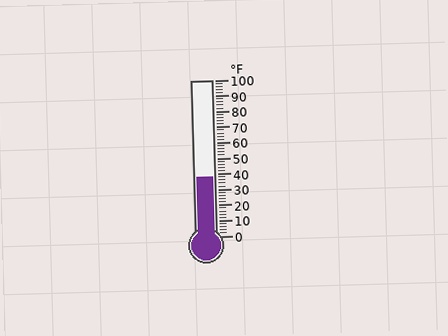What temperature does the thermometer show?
The thermometer shows approximately 38°F.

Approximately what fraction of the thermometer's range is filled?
The thermometer is filled to approximately 40% of its range.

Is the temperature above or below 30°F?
The temperature is above 30°F.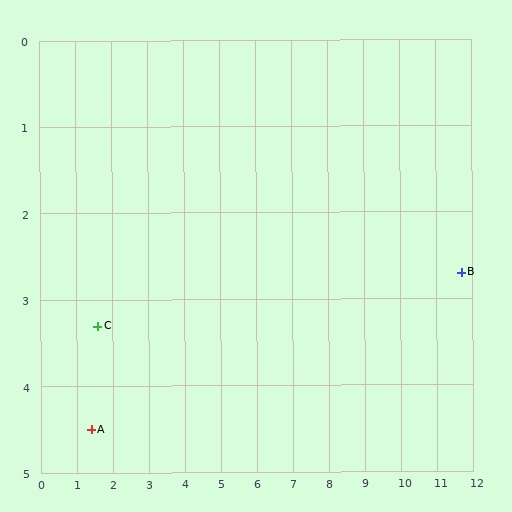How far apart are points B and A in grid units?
Points B and A are about 10.5 grid units apart.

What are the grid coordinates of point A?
Point A is at approximately (1.4, 4.5).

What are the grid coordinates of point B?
Point B is at approximately (11.7, 2.7).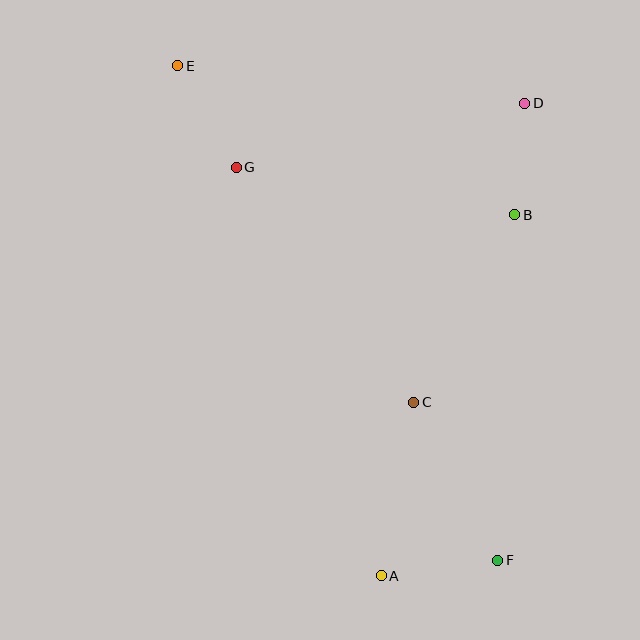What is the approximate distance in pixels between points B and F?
The distance between B and F is approximately 346 pixels.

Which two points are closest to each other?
Points B and D are closest to each other.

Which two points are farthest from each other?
Points E and F are farthest from each other.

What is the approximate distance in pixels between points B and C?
The distance between B and C is approximately 213 pixels.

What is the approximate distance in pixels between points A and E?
The distance between A and E is approximately 550 pixels.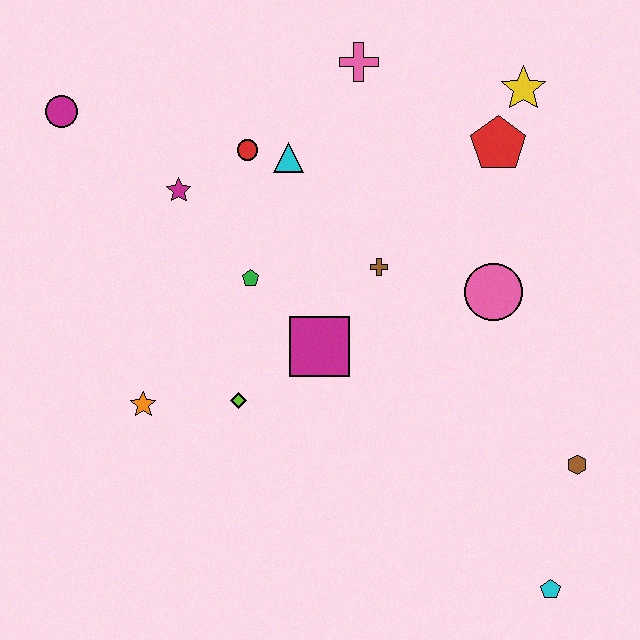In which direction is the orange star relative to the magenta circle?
The orange star is below the magenta circle.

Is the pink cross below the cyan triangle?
No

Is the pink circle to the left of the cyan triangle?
No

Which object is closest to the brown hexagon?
The cyan pentagon is closest to the brown hexagon.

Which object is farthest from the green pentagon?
The cyan pentagon is farthest from the green pentagon.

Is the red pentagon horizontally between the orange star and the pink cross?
No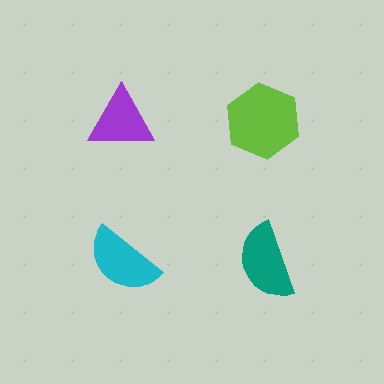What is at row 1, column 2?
A lime hexagon.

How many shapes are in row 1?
2 shapes.